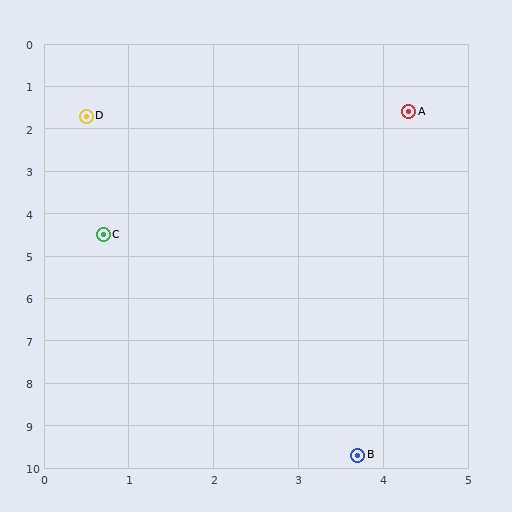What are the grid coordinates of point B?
Point B is at approximately (3.7, 9.7).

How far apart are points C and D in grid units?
Points C and D are about 2.8 grid units apart.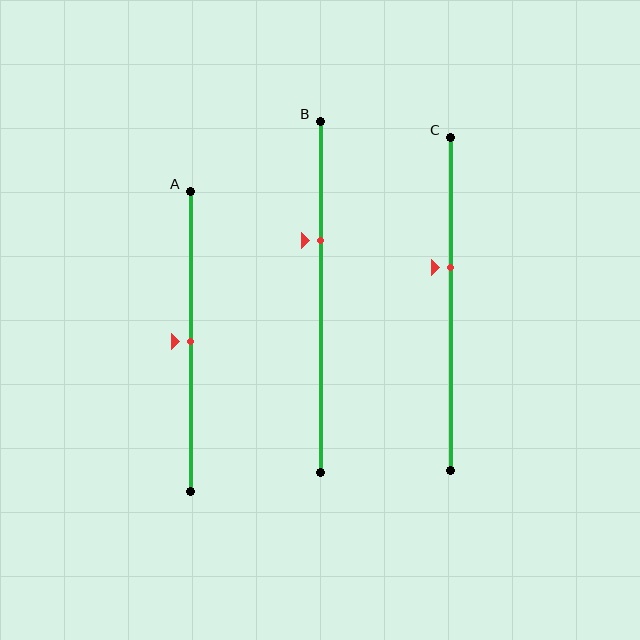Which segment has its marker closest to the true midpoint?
Segment A has its marker closest to the true midpoint.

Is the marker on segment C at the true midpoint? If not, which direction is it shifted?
No, the marker on segment C is shifted upward by about 11% of the segment length.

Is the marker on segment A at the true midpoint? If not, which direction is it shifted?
Yes, the marker on segment A is at the true midpoint.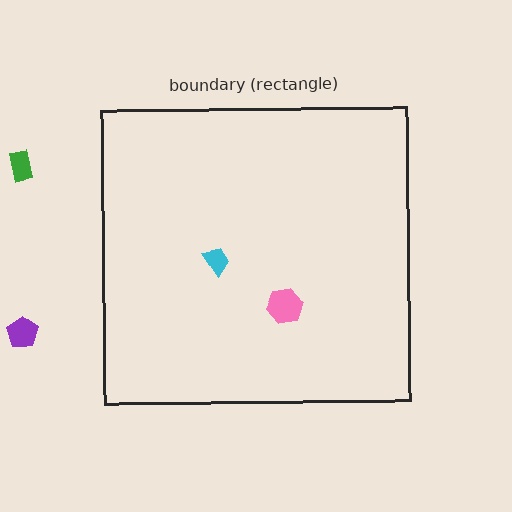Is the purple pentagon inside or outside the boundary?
Outside.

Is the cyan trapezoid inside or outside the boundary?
Inside.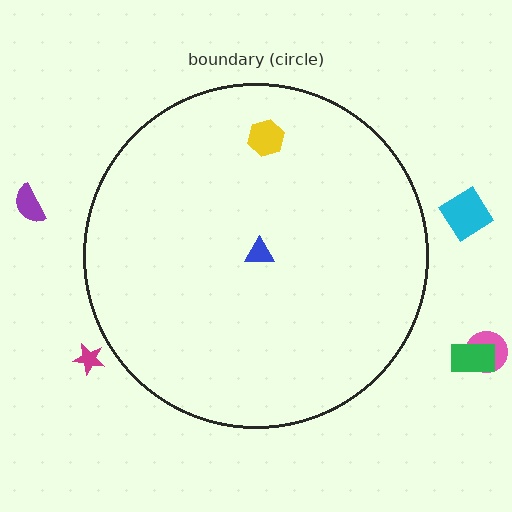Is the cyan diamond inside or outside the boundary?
Outside.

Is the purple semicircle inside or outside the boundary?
Outside.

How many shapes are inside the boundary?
2 inside, 5 outside.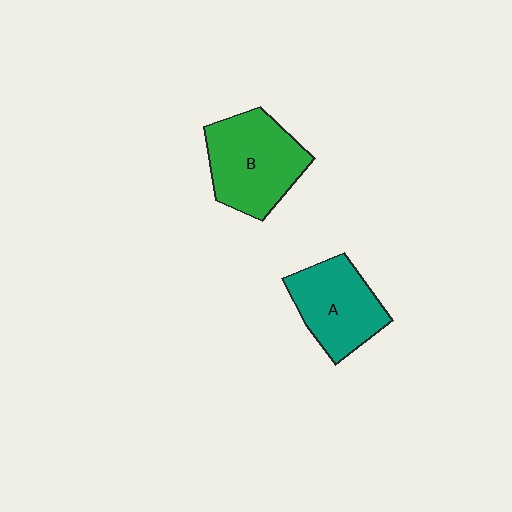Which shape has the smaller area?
Shape A (teal).